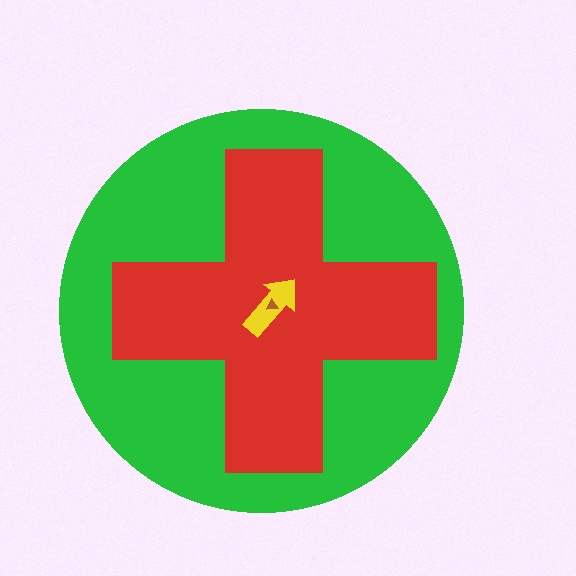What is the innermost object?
The brown triangle.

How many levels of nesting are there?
4.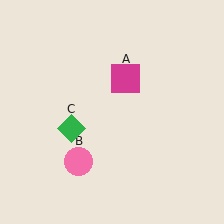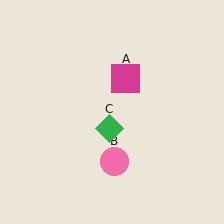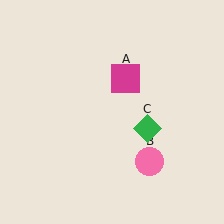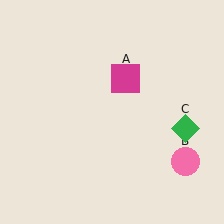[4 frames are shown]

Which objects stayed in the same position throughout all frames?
Magenta square (object A) remained stationary.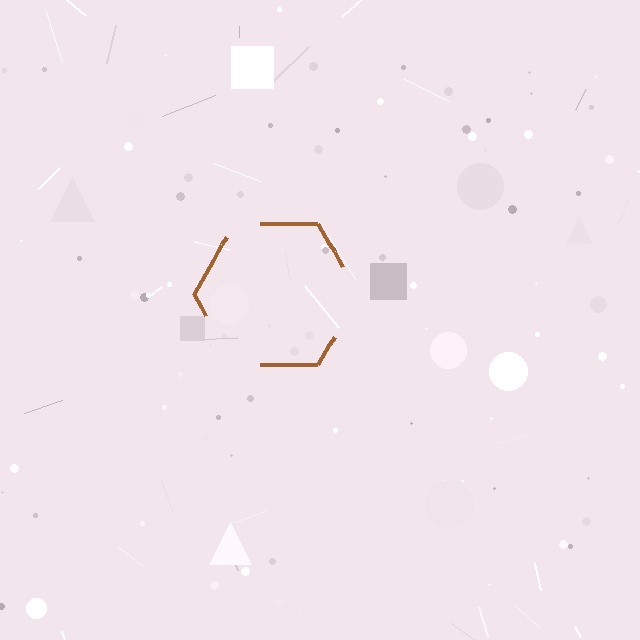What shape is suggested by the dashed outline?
The dashed outline suggests a hexagon.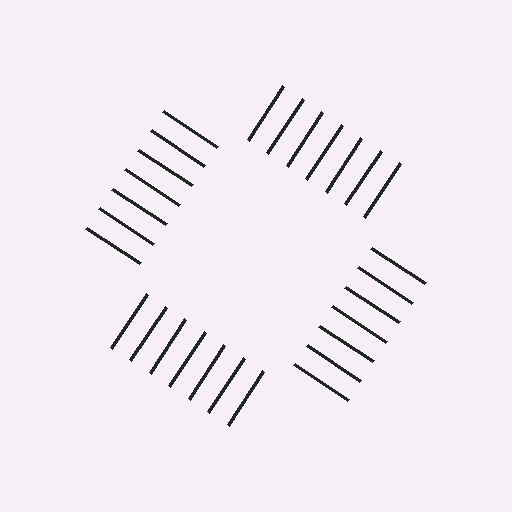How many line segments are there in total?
28 — 7 along each of the 4 edges.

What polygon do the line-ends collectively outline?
An illusory square — the line segments terminate on its edges but no continuous stroke is drawn.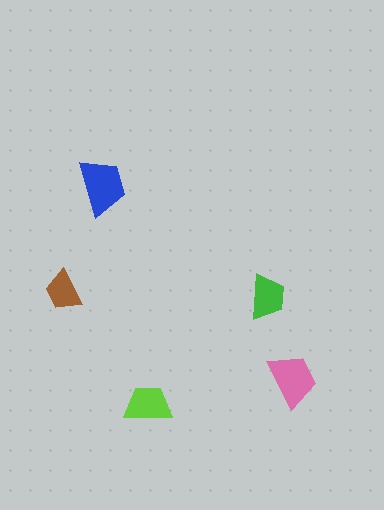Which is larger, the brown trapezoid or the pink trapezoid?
The pink one.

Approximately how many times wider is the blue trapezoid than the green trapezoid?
About 1.5 times wider.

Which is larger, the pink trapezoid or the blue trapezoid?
The blue one.